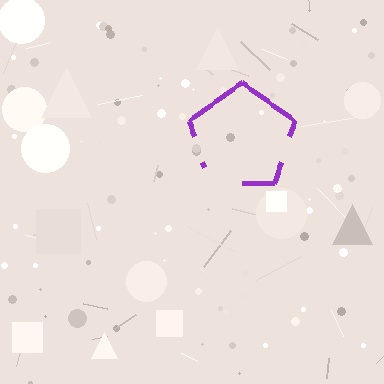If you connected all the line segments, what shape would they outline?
They would outline a pentagon.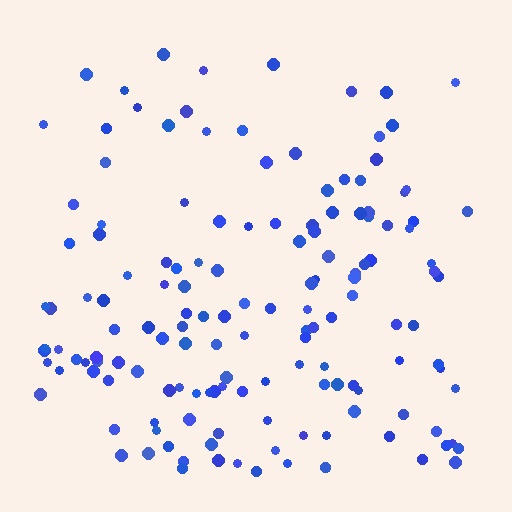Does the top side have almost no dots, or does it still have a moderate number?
Still a moderate number, just noticeably fewer than the bottom.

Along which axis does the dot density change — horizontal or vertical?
Vertical.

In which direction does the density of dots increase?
From top to bottom, with the bottom side densest.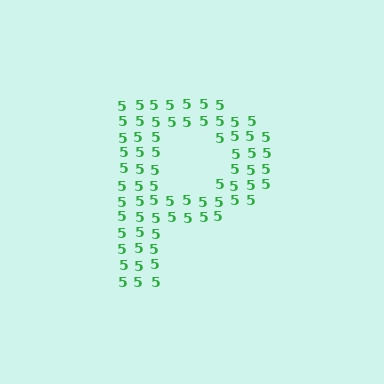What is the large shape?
The large shape is the letter P.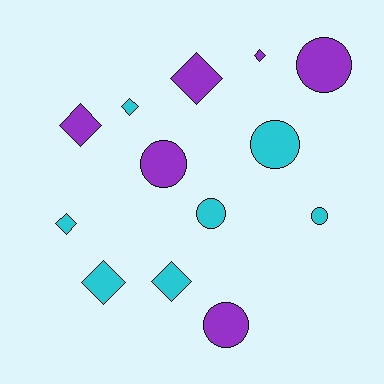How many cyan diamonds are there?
There are 4 cyan diamonds.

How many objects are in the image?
There are 13 objects.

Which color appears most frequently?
Cyan, with 7 objects.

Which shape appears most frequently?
Diamond, with 7 objects.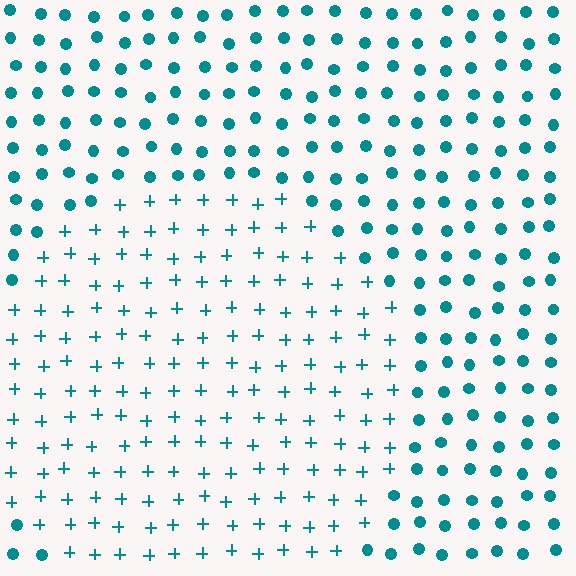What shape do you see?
I see a circle.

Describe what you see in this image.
The image is filled with small teal elements arranged in a uniform grid. A circle-shaped region contains plus signs, while the surrounding area contains circles. The boundary is defined purely by the change in element shape.